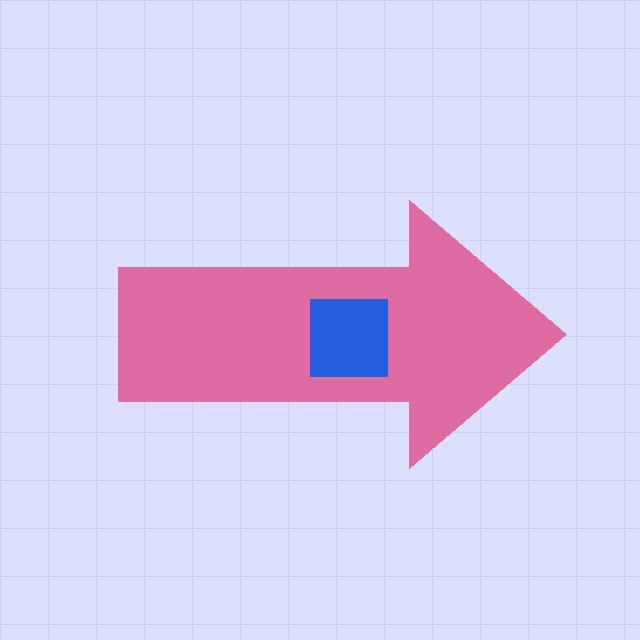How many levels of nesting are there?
2.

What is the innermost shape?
The blue square.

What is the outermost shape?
The pink arrow.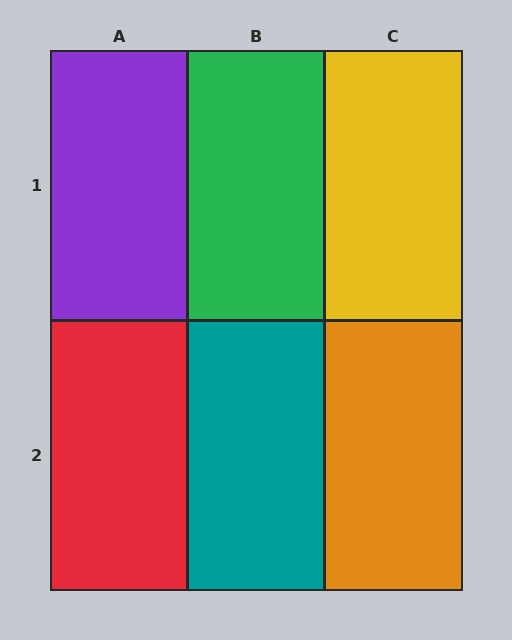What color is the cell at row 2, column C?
Orange.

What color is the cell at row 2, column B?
Teal.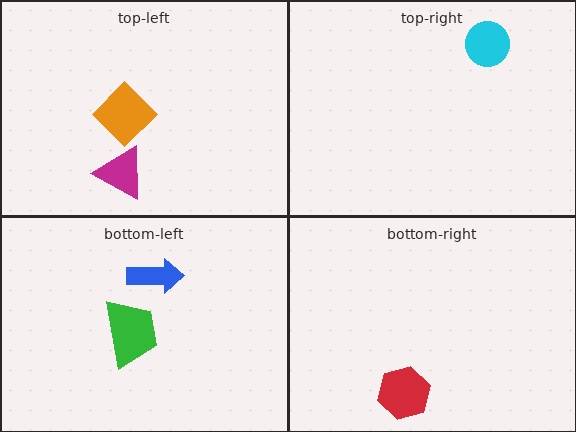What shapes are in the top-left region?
The orange diamond, the magenta triangle.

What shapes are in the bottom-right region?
The red hexagon.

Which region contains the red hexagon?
The bottom-right region.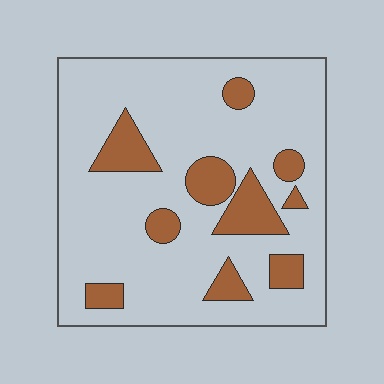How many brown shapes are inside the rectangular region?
10.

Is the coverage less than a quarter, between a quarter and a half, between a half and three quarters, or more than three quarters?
Less than a quarter.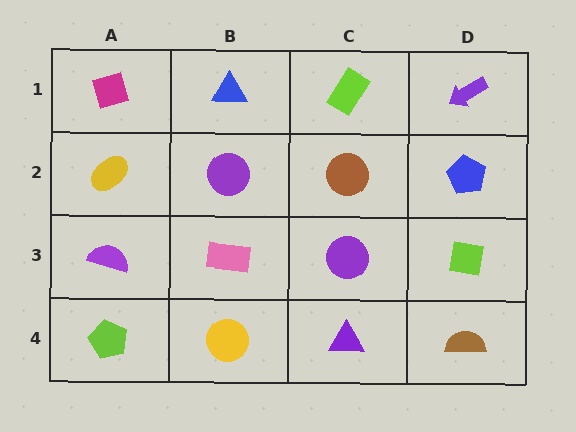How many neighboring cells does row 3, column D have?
3.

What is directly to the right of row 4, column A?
A yellow circle.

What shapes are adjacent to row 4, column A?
A purple semicircle (row 3, column A), a yellow circle (row 4, column B).